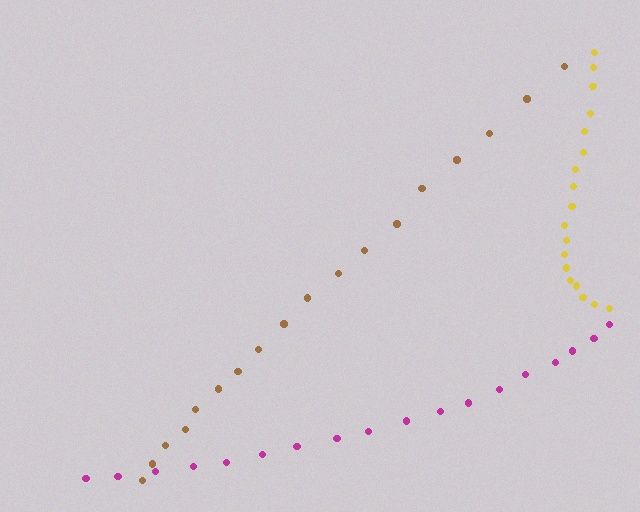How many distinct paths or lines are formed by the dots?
There are 3 distinct paths.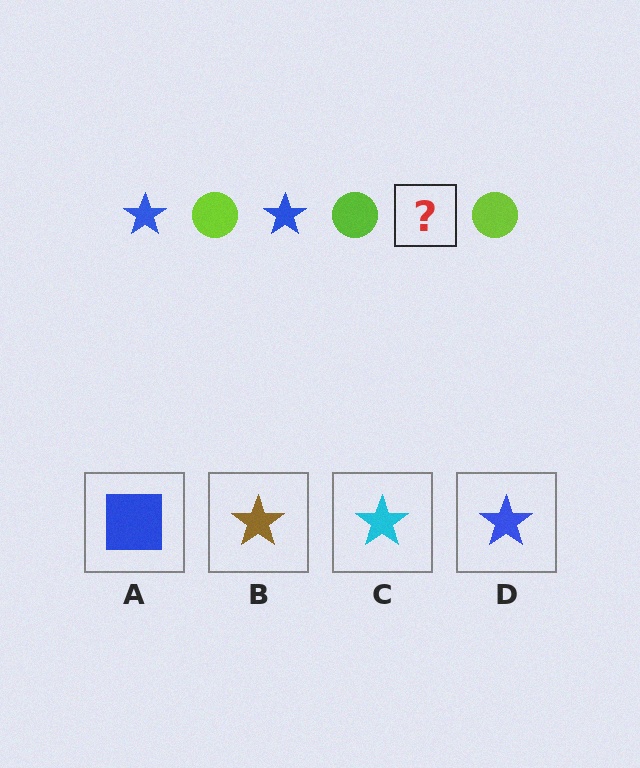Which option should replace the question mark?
Option D.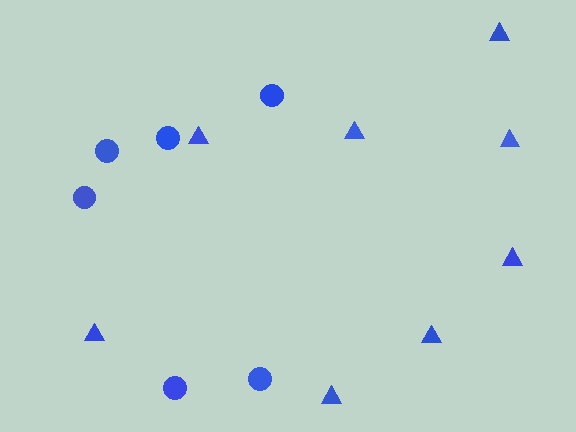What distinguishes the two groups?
There are 2 groups: one group of circles (6) and one group of triangles (8).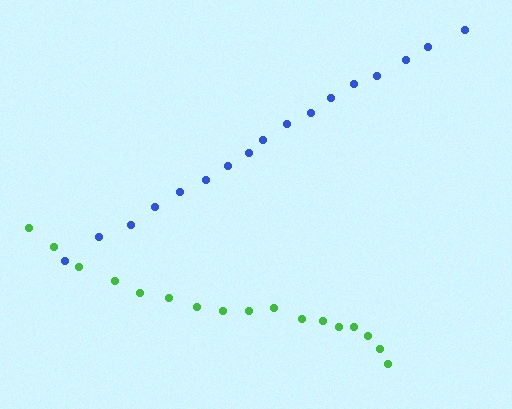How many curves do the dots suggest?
There are 2 distinct paths.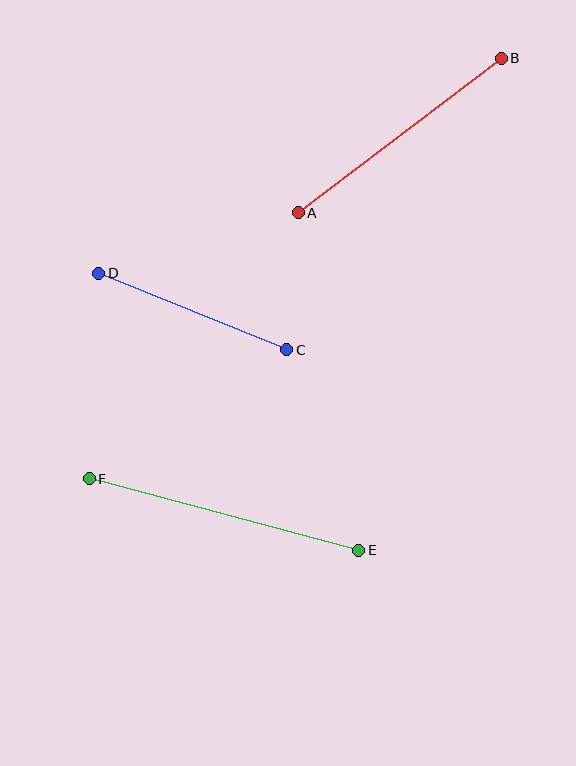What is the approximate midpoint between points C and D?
The midpoint is at approximately (193, 312) pixels.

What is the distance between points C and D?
The distance is approximately 203 pixels.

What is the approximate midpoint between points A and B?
The midpoint is at approximately (400, 135) pixels.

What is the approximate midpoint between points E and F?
The midpoint is at approximately (224, 514) pixels.